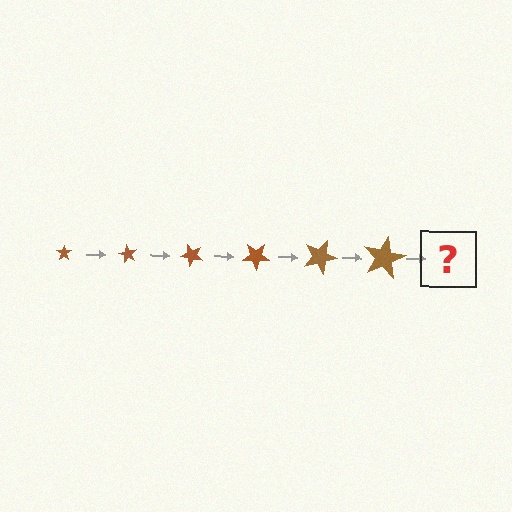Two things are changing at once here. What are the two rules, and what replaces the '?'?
The two rules are that the star grows larger each step and it rotates 60 degrees each step. The '?' should be a star, larger than the previous one and rotated 360 degrees from the start.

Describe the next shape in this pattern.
It should be a star, larger than the previous one and rotated 360 degrees from the start.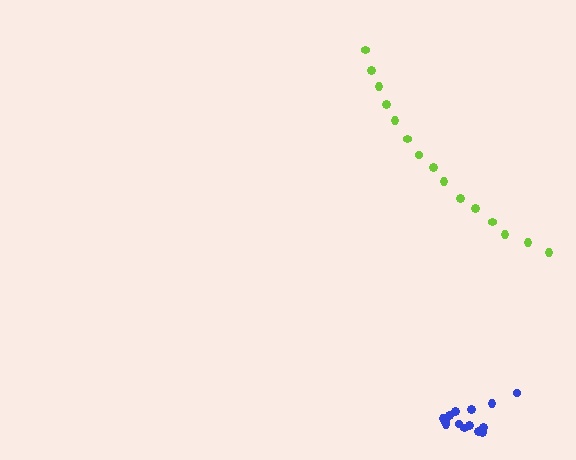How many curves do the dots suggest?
There are 2 distinct paths.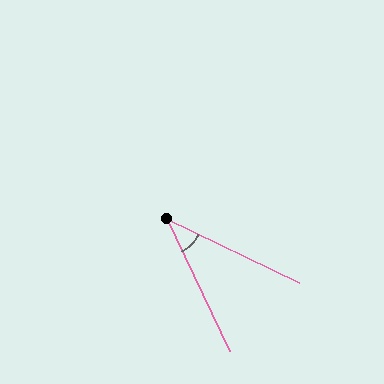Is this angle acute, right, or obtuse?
It is acute.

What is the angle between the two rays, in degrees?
Approximately 39 degrees.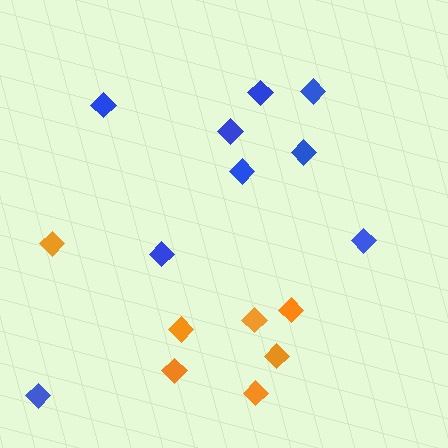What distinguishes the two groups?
There are 2 groups: one group of blue diamonds (9) and one group of orange diamonds (7).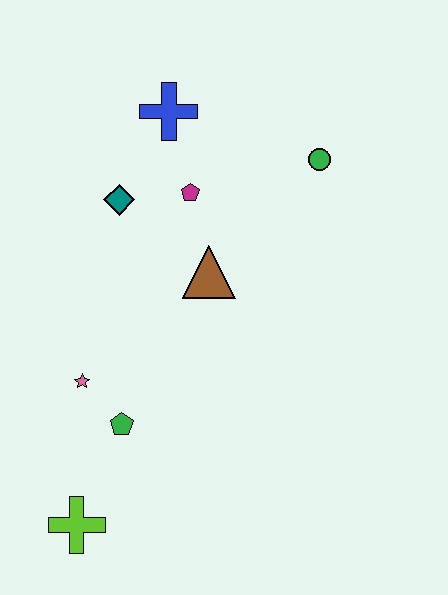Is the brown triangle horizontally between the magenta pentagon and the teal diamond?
No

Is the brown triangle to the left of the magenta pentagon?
No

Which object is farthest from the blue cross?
The lime cross is farthest from the blue cross.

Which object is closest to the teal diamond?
The magenta pentagon is closest to the teal diamond.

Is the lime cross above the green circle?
No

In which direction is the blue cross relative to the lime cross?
The blue cross is above the lime cross.